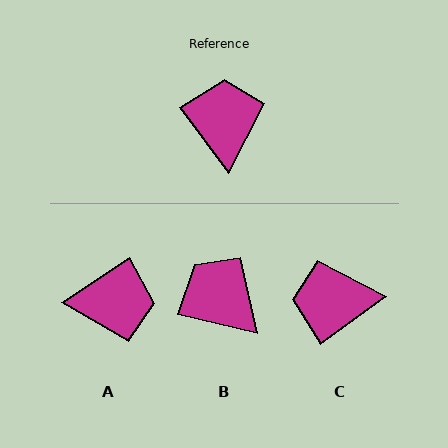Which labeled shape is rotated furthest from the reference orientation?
A, about 93 degrees away.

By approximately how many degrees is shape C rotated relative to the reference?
Approximately 89 degrees counter-clockwise.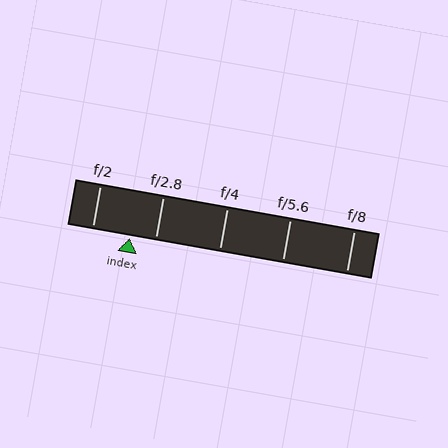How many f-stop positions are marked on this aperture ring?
There are 5 f-stop positions marked.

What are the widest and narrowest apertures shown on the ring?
The widest aperture shown is f/2 and the narrowest is f/8.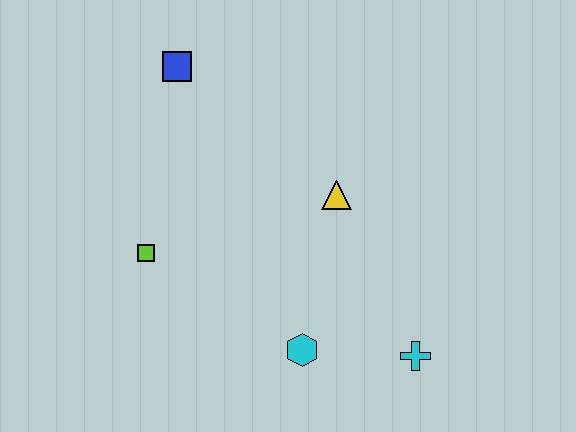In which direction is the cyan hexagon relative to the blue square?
The cyan hexagon is below the blue square.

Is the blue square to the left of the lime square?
No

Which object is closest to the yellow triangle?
The cyan hexagon is closest to the yellow triangle.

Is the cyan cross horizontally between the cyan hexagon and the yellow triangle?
No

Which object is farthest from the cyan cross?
The blue square is farthest from the cyan cross.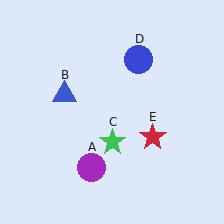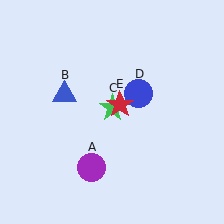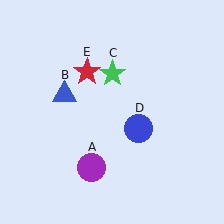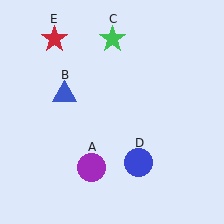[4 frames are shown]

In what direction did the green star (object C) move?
The green star (object C) moved up.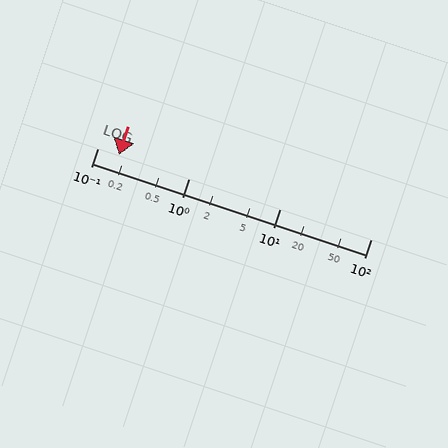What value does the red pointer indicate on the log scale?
The pointer indicates approximately 0.17.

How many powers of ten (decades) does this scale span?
The scale spans 3 decades, from 0.1 to 100.